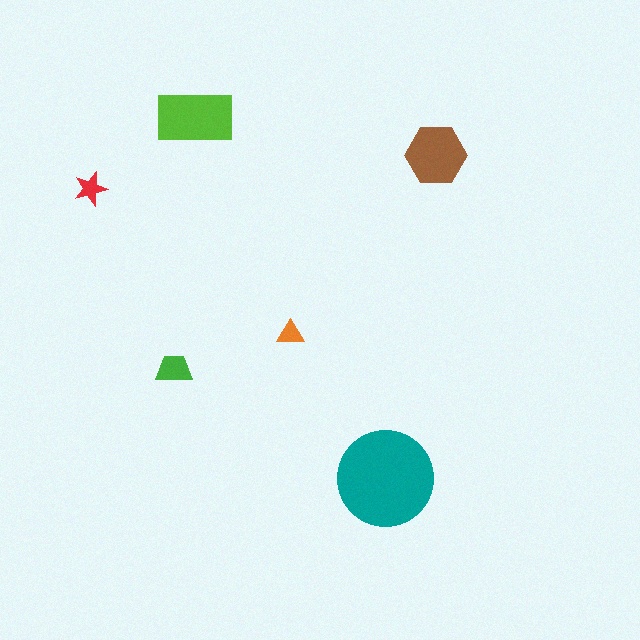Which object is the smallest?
The orange triangle.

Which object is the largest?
The teal circle.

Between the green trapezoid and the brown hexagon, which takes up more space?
The brown hexagon.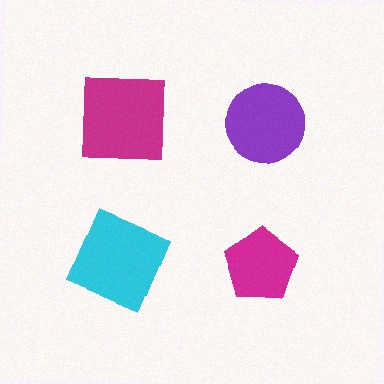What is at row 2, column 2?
A magenta pentagon.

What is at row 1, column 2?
A purple circle.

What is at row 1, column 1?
A magenta square.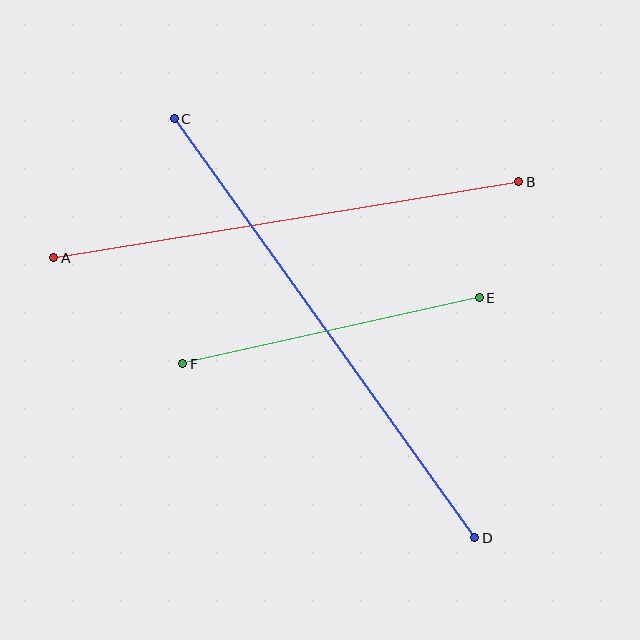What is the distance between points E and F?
The distance is approximately 304 pixels.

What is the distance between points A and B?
The distance is approximately 471 pixels.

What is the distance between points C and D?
The distance is approximately 516 pixels.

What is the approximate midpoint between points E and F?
The midpoint is at approximately (331, 331) pixels.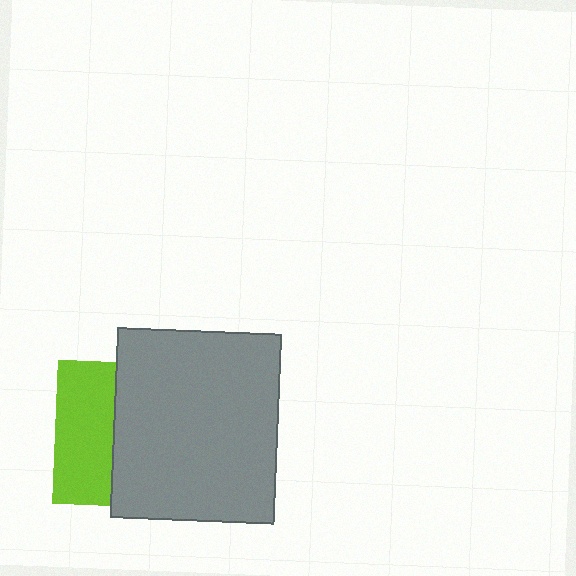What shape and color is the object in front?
The object in front is a gray rectangle.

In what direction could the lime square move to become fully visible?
The lime square could move left. That would shift it out from behind the gray rectangle entirely.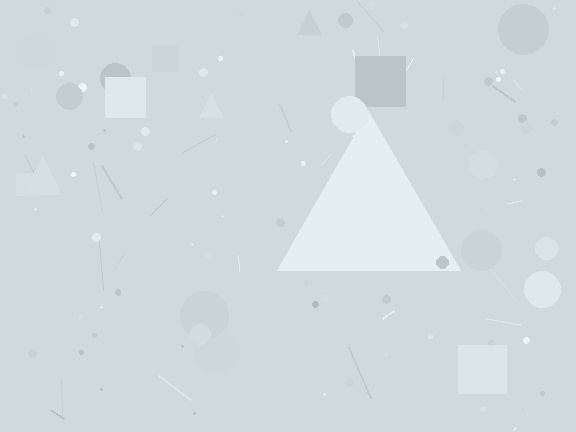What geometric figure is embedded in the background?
A triangle is embedded in the background.